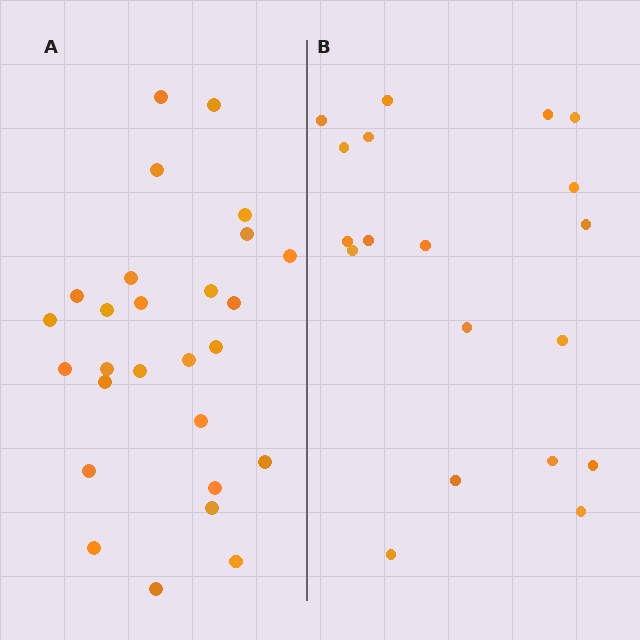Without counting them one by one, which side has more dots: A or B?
Region A (the left region) has more dots.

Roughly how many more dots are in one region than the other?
Region A has roughly 8 or so more dots than region B.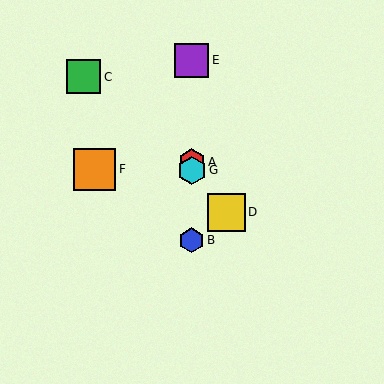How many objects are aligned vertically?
4 objects (A, B, E, G) are aligned vertically.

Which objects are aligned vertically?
Objects A, B, E, G are aligned vertically.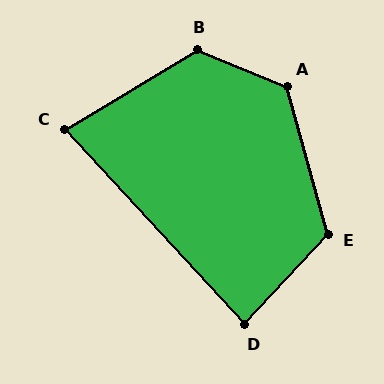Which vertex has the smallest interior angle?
C, at approximately 78 degrees.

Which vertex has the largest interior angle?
A, at approximately 128 degrees.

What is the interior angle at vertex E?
Approximately 122 degrees (obtuse).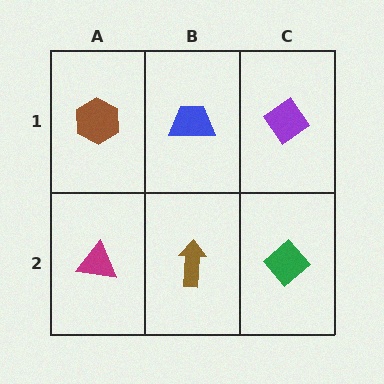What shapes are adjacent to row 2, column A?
A brown hexagon (row 1, column A), a brown arrow (row 2, column B).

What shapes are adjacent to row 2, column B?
A blue trapezoid (row 1, column B), a magenta triangle (row 2, column A), a green diamond (row 2, column C).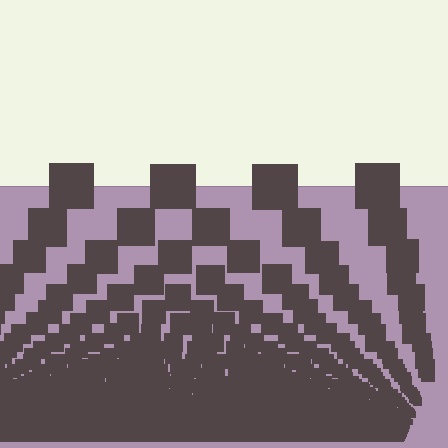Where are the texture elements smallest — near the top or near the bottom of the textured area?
Near the bottom.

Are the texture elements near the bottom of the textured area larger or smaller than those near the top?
Smaller. The gradient is inverted — elements near the bottom are smaller and denser.